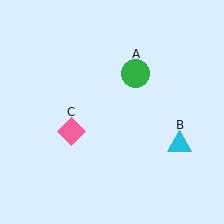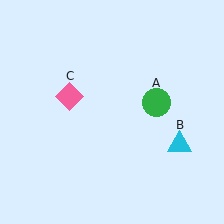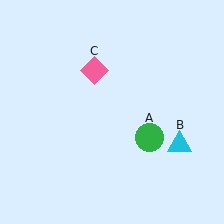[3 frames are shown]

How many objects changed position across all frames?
2 objects changed position: green circle (object A), pink diamond (object C).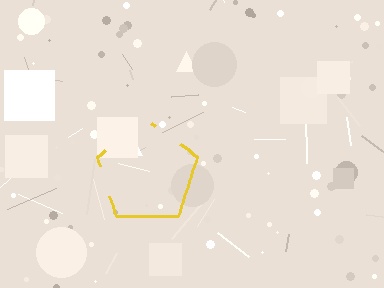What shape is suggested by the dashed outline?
The dashed outline suggests a pentagon.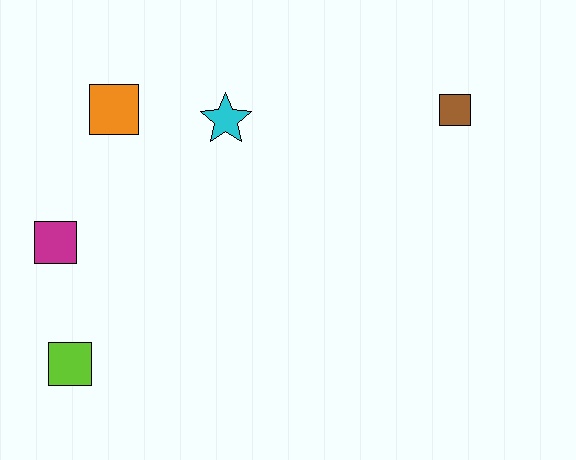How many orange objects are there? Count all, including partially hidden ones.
There is 1 orange object.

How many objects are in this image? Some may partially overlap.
There are 5 objects.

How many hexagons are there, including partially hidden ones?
There are no hexagons.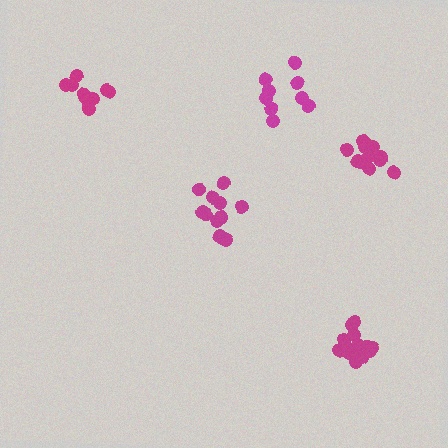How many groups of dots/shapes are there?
There are 5 groups.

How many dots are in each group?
Group 1: 13 dots, Group 2: 12 dots, Group 3: 14 dots, Group 4: 9 dots, Group 5: 10 dots (58 total).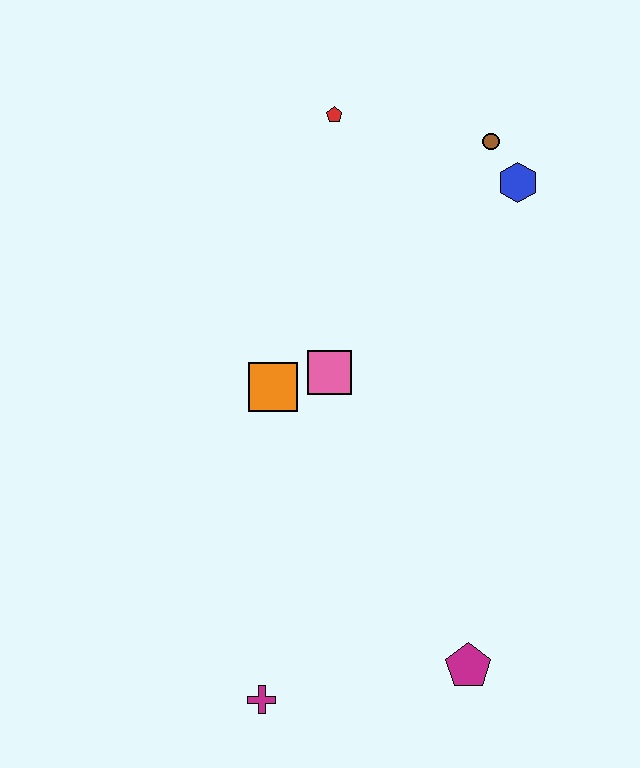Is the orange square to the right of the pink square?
No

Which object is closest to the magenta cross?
The magenta pentagon is closest to the magenta cross.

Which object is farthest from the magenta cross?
The brown circle is farthest from the magenta cross.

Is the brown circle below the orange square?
No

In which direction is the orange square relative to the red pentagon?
The orange square is below the red pentagon.